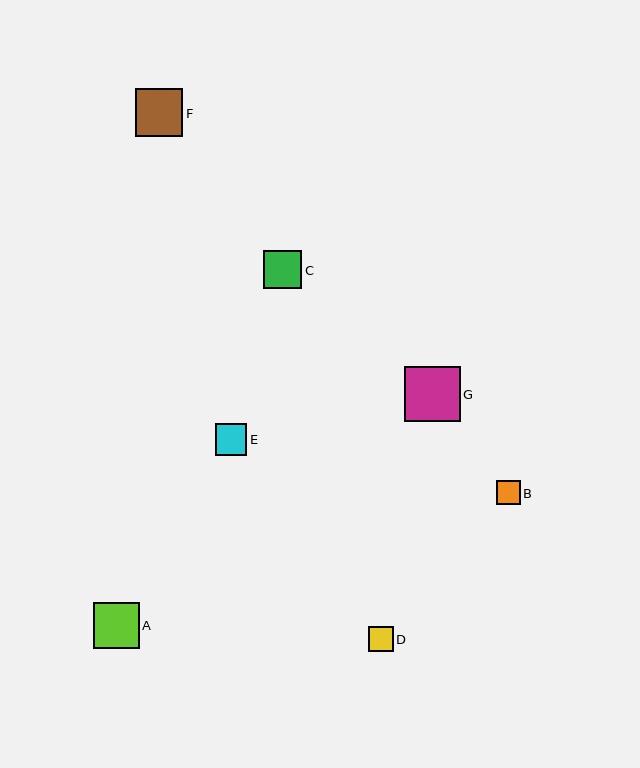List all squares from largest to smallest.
From largest to smallest: G, F, A, C, E, D, B.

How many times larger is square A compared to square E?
Square A is approximately 1.5 times the size of square E.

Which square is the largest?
Square G is the largest with a size of approximately 55 pixels.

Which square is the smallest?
Square B is the smallest with a size of approximately 24 pixels.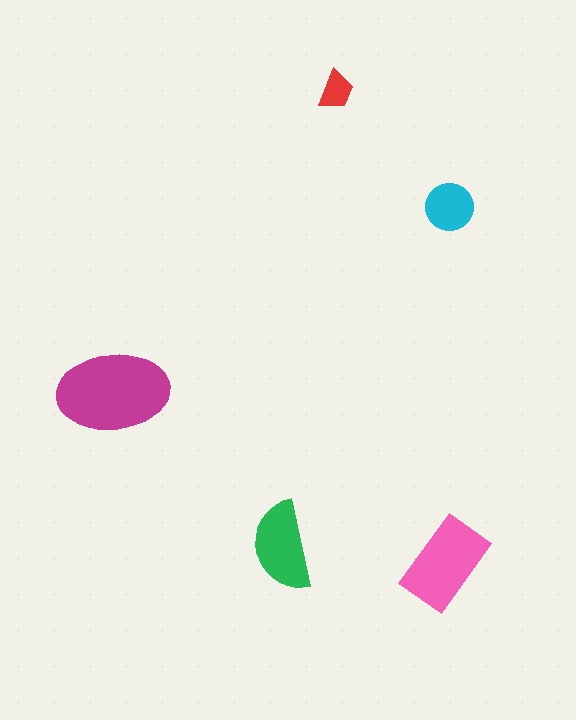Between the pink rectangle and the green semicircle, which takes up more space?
The pink rectangle.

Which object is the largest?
The magenta ellipse.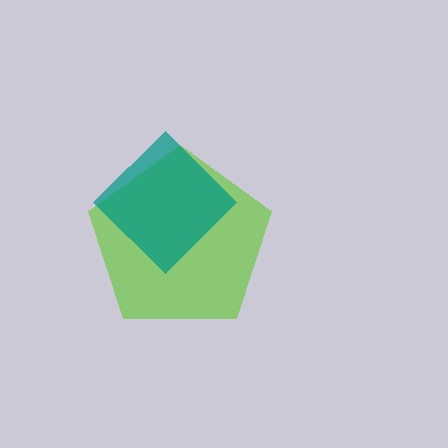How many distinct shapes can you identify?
There are 2 distinct shapes: a lime pentagon, a teal diamond.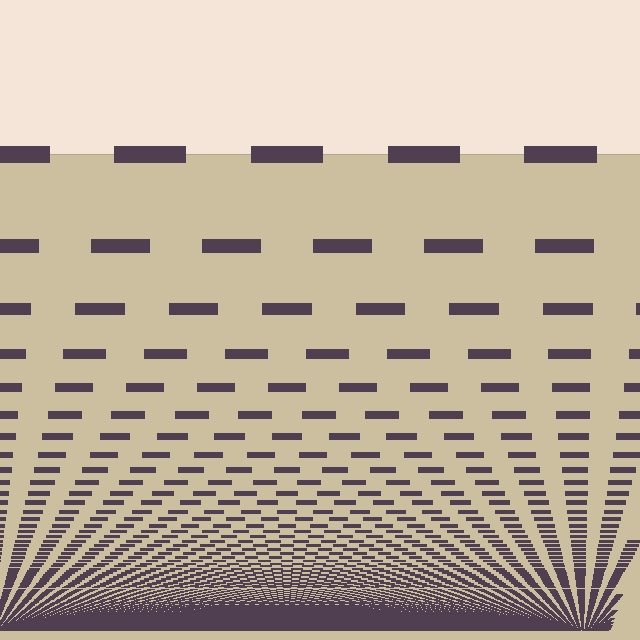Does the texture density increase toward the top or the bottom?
Density increases toward the bottom.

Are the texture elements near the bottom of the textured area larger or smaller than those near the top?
Smaller. The gradient is inverted — elements near the bottom are smaller and denser.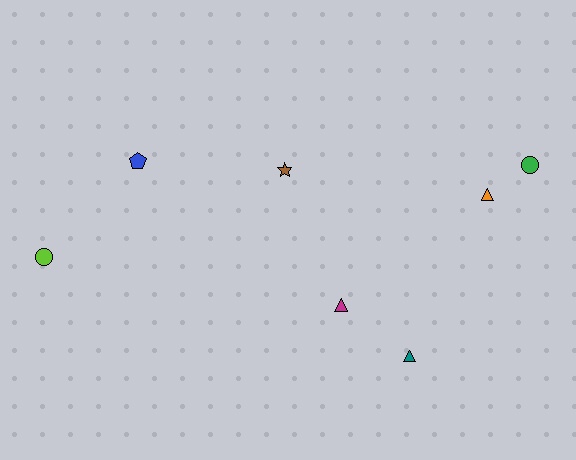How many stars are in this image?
There is 1 star.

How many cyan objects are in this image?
There are no cyan objects.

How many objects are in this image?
There are 7 objects.